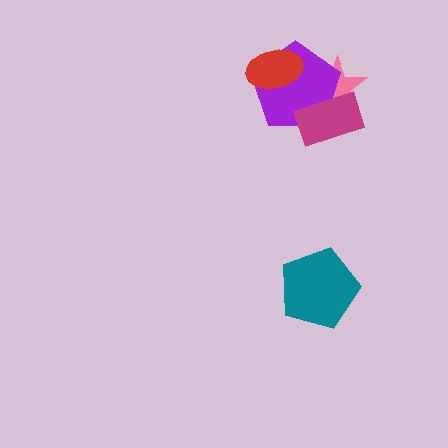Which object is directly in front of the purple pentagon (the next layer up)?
The red ellipse is directly in front of the purple pentagon.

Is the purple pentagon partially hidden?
Yes, it is partially covered by another shape.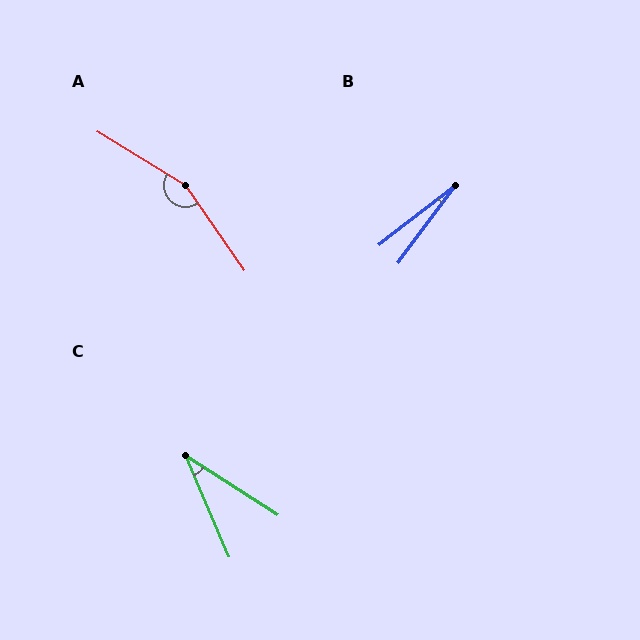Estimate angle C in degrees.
Approximately 34 degrees.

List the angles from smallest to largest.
B (15°), C (34°), A (156°).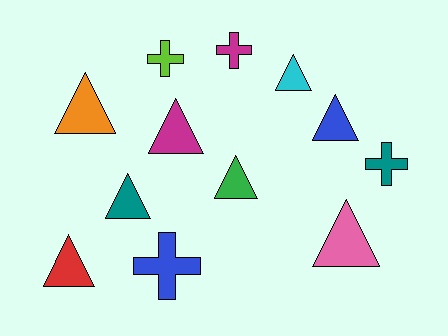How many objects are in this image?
There are 12 objects.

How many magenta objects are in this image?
There are 2 magenta objects.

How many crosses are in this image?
There are 4 crosses.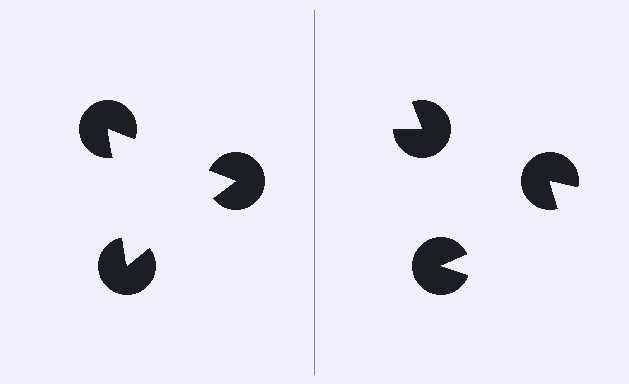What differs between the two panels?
The pac-man discs are positioned identically on both sides; only the wedge orientations differ. On the left they align to a triangle; on the right they are misaligned.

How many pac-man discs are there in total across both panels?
6 — 3 on each side.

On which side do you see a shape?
An illusory triangle appears on the left side. On the right side the wedge cuts are rotated, so no coherent shape forms.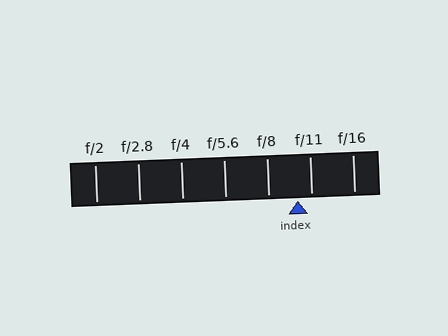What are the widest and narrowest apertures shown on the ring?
The widest aperture shown is f/2 and the narrowest is f/16.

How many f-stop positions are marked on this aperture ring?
There are 7 f-stop positions marked.